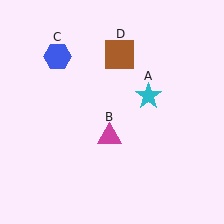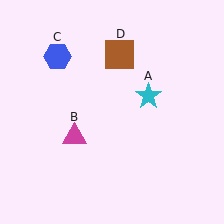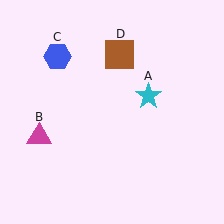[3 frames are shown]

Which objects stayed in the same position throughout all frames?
Cyan star (object A) and blue hexagon (object C) and brown square (object D) remained stationary.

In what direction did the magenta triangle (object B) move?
The magenta triangle (object B) moved left.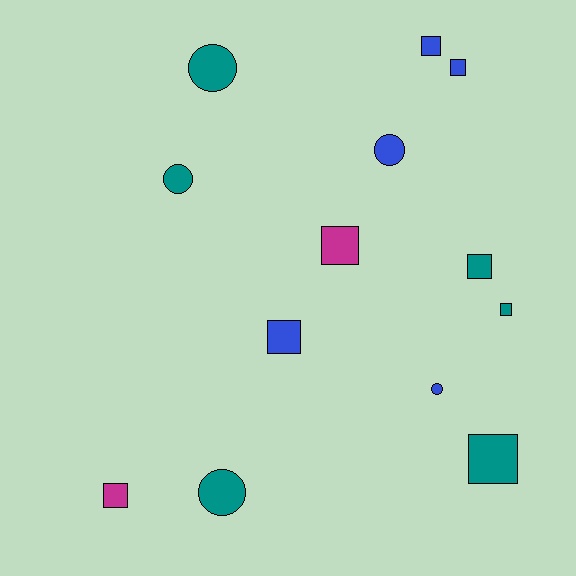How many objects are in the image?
There are 13 objects.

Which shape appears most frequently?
Square, with 8 objects.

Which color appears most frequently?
Teal, with 6 objects.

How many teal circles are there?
There are 3 teal circles.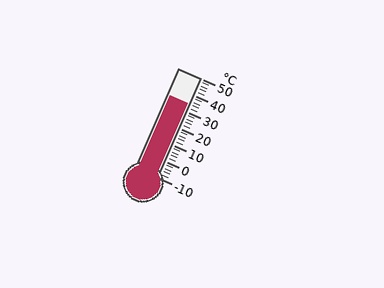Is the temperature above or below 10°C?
The temperature is above 10°C.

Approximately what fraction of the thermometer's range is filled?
The thermometer is filled to approximately 75% of its range.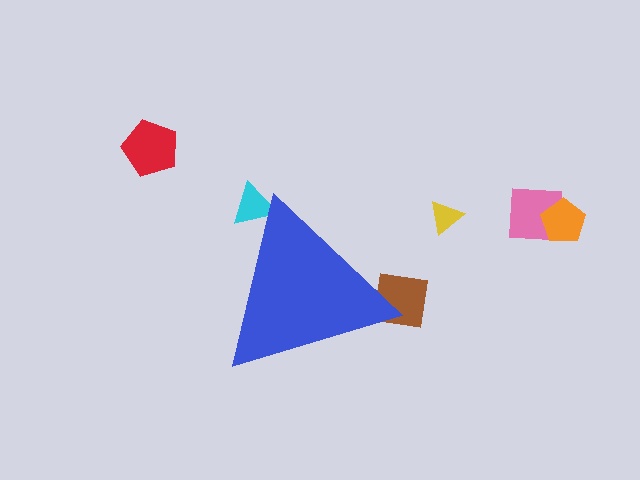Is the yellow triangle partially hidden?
No, the yellow triangle is fully visible.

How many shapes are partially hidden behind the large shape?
2 shapes are partially hidden.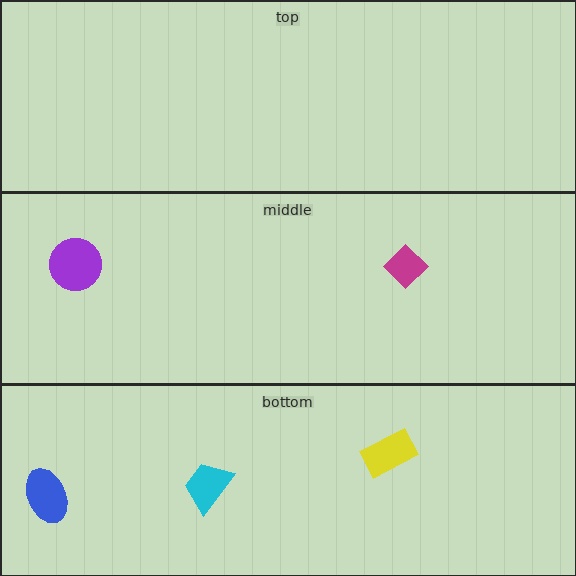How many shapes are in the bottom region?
3.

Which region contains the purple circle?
The middle region.